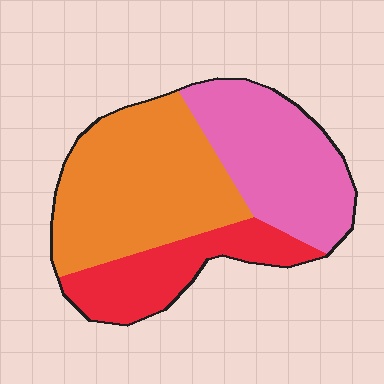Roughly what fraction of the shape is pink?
Pink takes up between a quarter and a half of the shape.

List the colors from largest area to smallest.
From largest to smallest: orange, pink, red.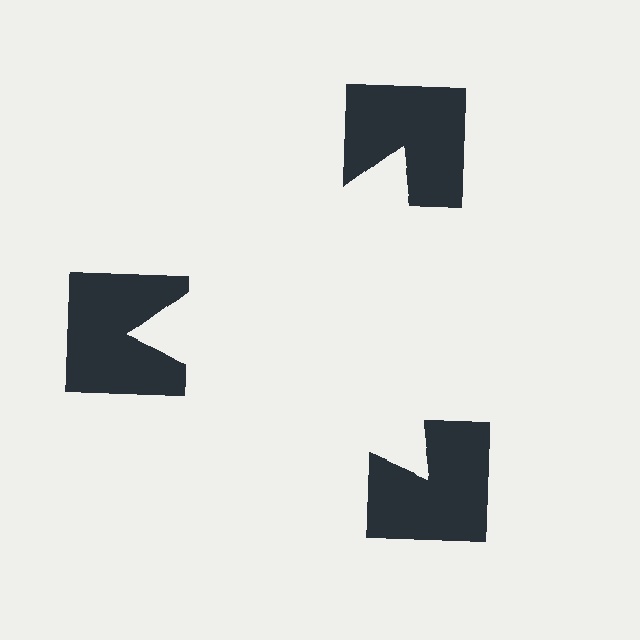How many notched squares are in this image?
There are 3 — one at each vertex of the illusory triangle.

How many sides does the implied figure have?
3 sides.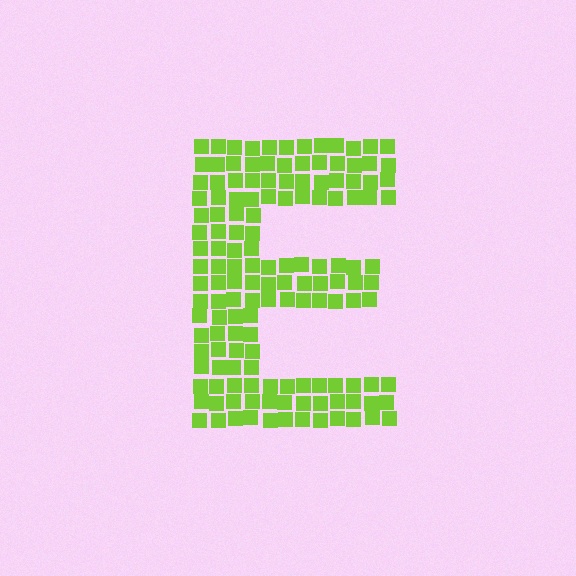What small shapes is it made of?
It is made of small squares.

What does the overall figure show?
The overall figure shows the letter E.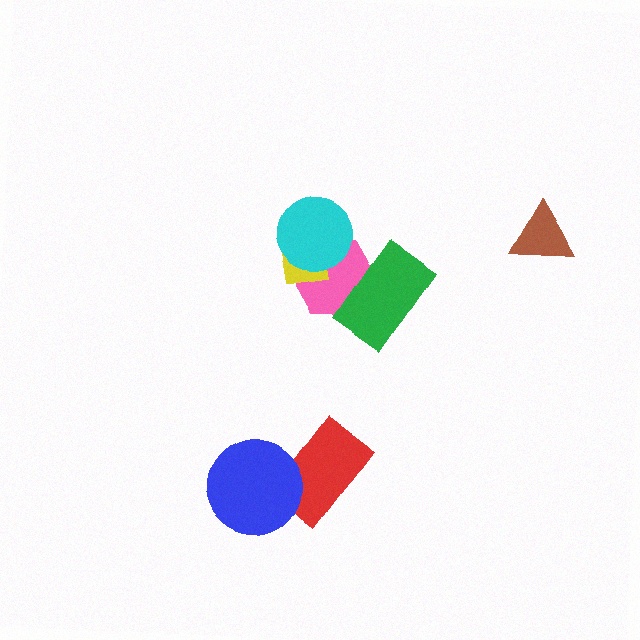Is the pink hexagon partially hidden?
Yes, it is partially covered by another shape.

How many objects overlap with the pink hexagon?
3 objects overlap with the pink hexagon.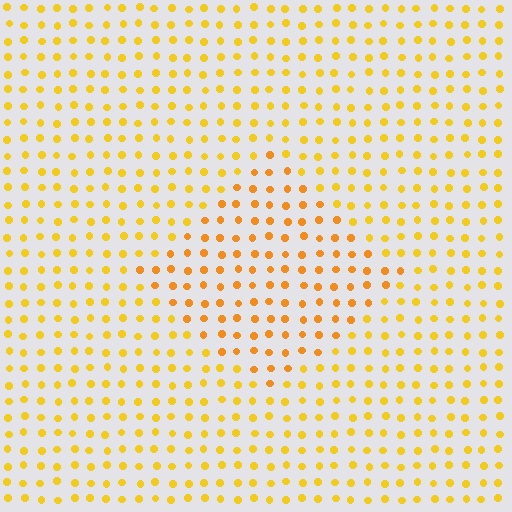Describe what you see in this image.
The image is filled with small yellow elements in a uniform arrangement. A diamond-shaped region is visible where the elements are tinted to a slightly different hue, forming a subtle color boundary.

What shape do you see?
I see a diamond.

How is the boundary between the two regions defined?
The boundary is defined purely by a slight shift in hue (about 18 degrees). Spacing, size, and orientation are identical on both sides.